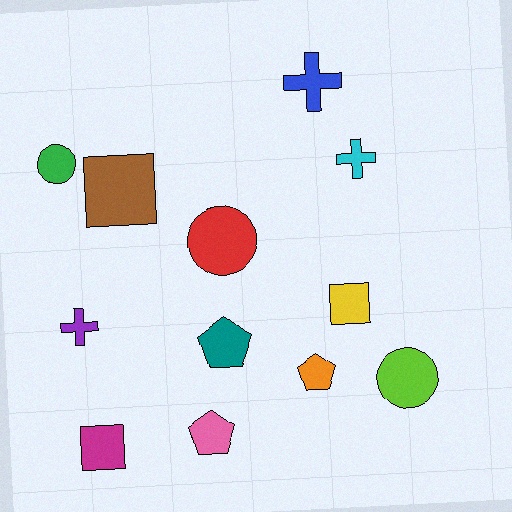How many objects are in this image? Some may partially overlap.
There are 12 objects.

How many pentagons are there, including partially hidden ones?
There are 3 pentagons.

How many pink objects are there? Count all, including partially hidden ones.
There is 1 pink object.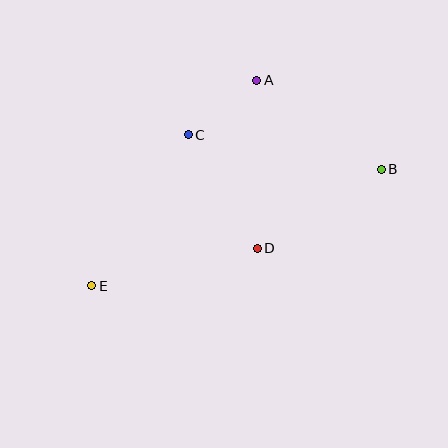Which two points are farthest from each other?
Points B and E are farthest from each other.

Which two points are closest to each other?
Points A and C are closest to each other.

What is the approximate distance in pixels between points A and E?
The distance between A and E is approximately 264 pixels.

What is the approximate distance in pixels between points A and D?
The distance between A and D is approximately 168 pixels.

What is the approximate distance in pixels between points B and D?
The distance between B and D is approximately 147 pixels.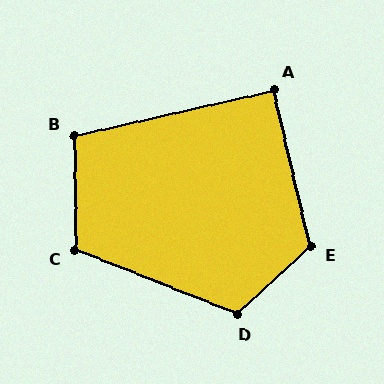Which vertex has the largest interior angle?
E, at approximately 119 degrees.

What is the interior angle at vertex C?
Approximately 112 degrees (obtuse).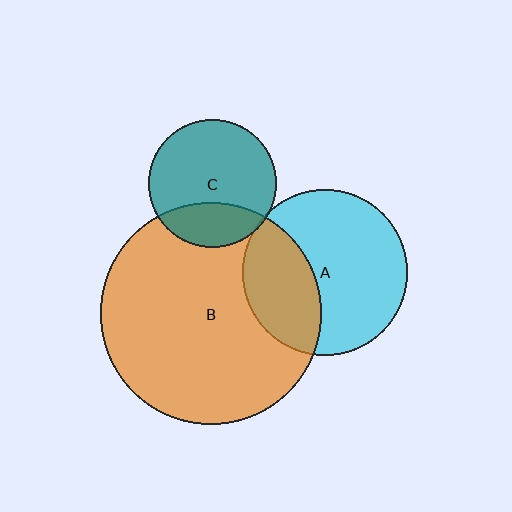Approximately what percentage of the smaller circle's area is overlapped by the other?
Approximately 25%.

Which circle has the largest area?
Circle B (orange).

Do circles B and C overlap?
Yes.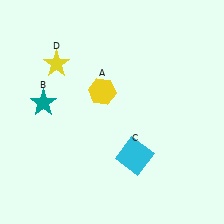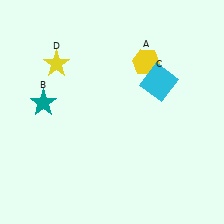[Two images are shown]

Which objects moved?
The objects that moved are: the yellow hexagon (A), the cyan square (C).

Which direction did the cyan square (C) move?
The cyan square (C) moved up.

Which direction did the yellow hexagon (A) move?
The yellow hexagon (A) moved right.